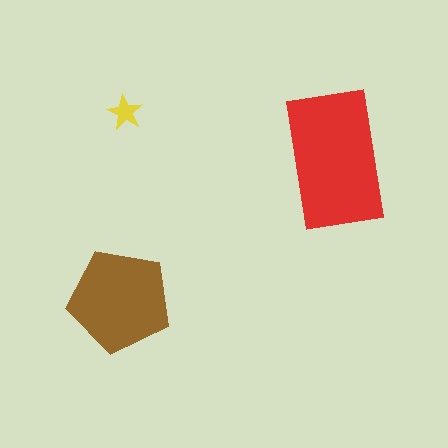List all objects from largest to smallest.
The red rectangle, the brown pentagon, the yellow star.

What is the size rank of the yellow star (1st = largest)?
3rd.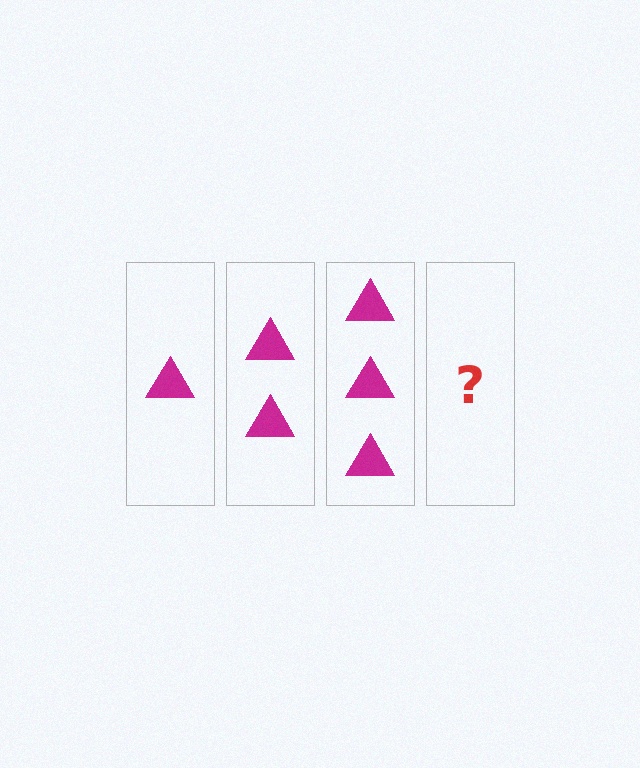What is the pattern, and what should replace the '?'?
The pattern is that each step adds one more triangle. The '?' should be 4 triangles.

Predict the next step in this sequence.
The next step is 4 triangles.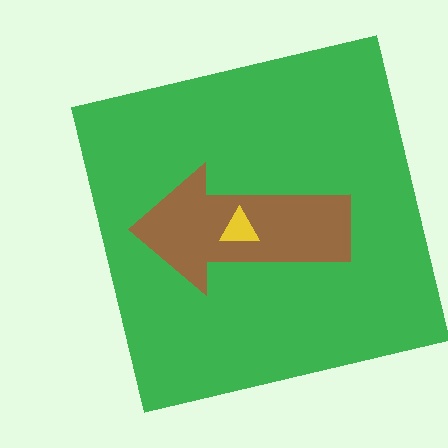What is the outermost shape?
The green square.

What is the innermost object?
The yellow triangle.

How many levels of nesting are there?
3.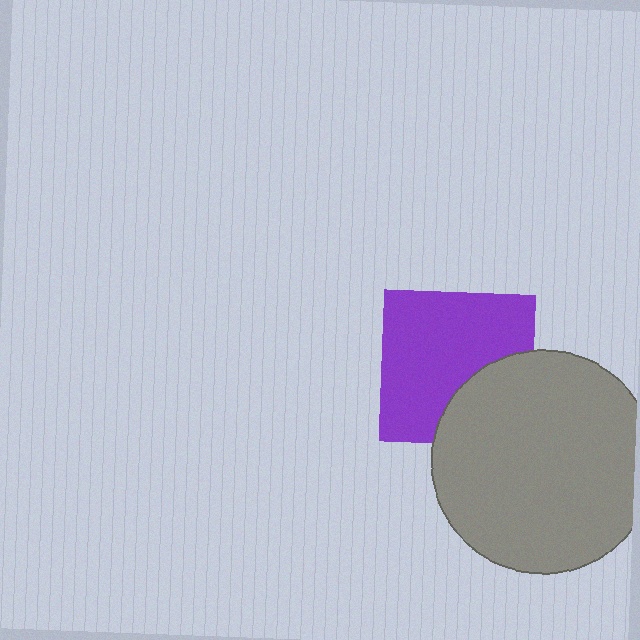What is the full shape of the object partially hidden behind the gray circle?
The partially hidden object is a purple square.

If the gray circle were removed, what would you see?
You would see the complete purple square.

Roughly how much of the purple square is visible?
Most of it is visible (roughly 69%).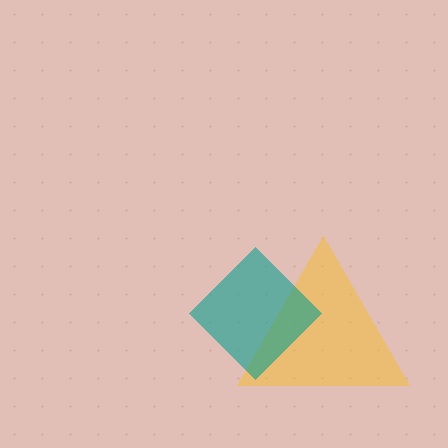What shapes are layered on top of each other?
The layered shapes are: a yellow triangle, a teal diamond.